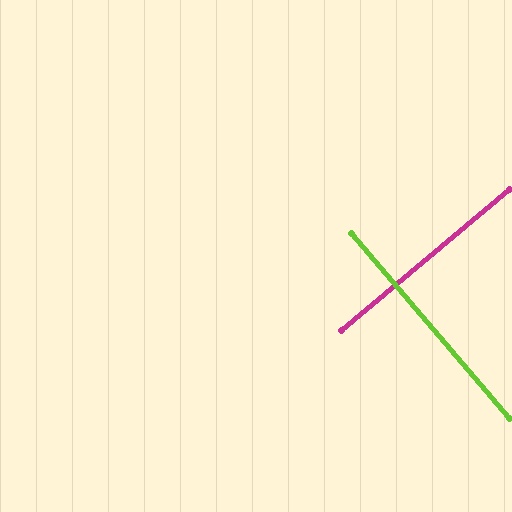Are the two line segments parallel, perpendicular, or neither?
Perpendicular — they meet at approximately 90°.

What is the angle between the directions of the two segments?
Approximately 90 degrees.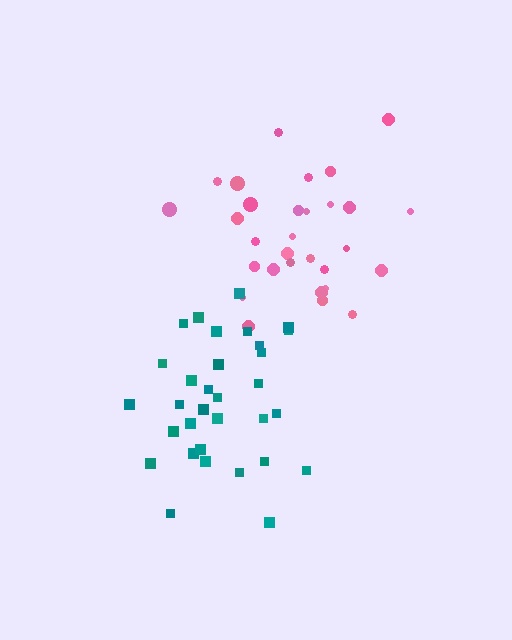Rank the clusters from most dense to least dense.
teal, pink.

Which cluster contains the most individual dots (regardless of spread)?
Teal (32).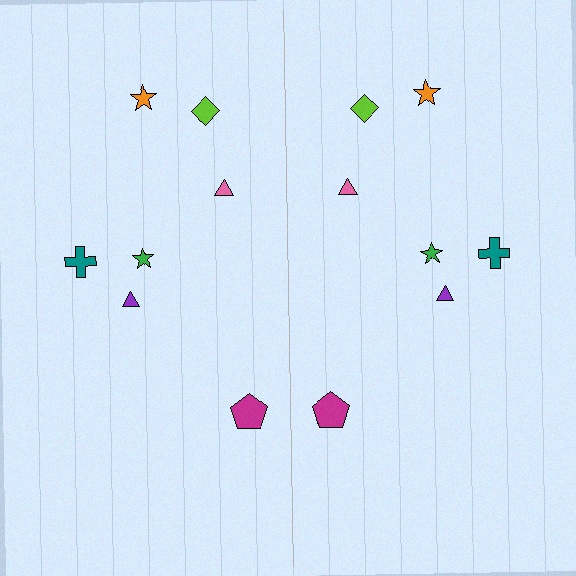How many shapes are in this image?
There are 14 shapes in this image.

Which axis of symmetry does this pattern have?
The pattern has a vertical axis of symmetry running through the center of the image.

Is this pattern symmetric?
Yes, this pattern has bilateral (reflection) symmetry.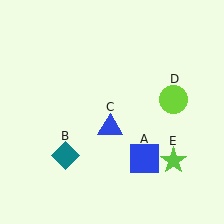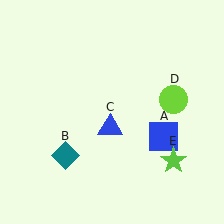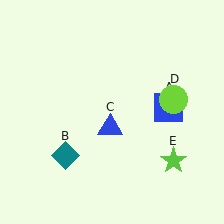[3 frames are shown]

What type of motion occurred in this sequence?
The blue square (object A) rotated counterclockwise around the center of the scene.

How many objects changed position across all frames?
1 object changed position: blue square (object A).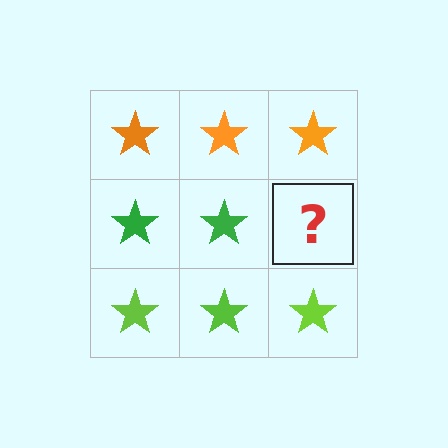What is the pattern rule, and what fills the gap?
The rule is that each row has a consistent color. The gap should be filled with a green star.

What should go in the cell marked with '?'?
The missing cell should contain a green star.